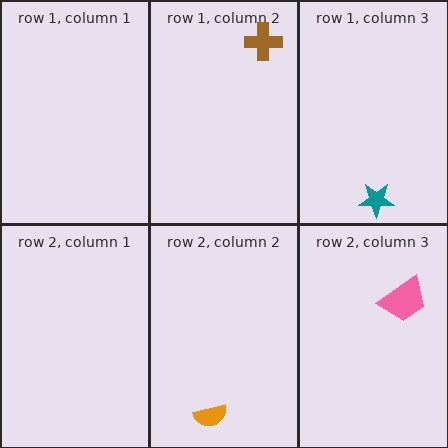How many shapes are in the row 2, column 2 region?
1.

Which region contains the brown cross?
The row 1, column 2 region.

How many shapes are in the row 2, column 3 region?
1.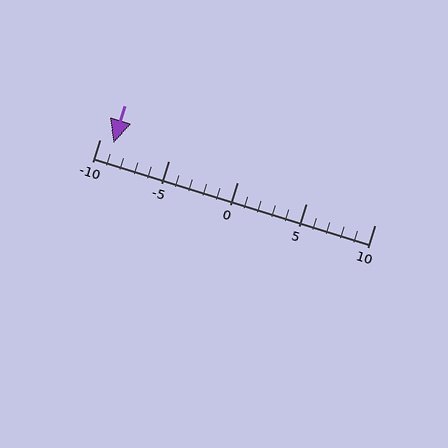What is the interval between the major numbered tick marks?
The major tick marks are spaced 5 units apart.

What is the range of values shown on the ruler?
The ruler shows values from -10 to 10.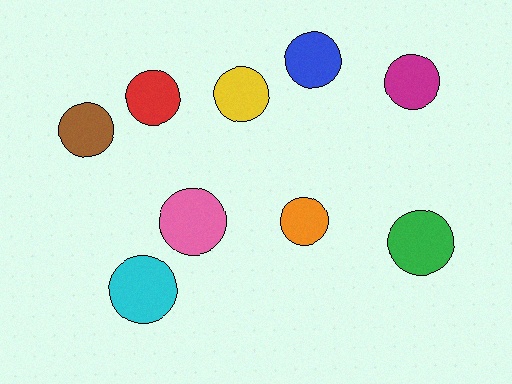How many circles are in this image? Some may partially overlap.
There are 9 circles.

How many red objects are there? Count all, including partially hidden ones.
There is 1 red object.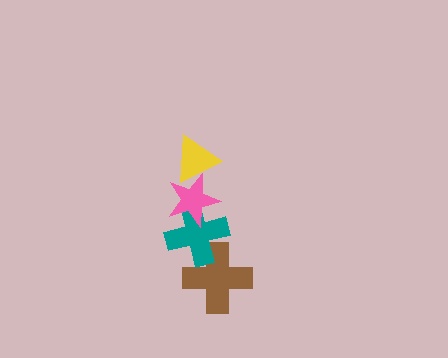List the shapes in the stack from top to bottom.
From top to bottom: the yellow triangle, the pink star, the teal cross, the brown cross.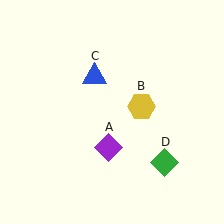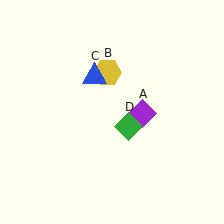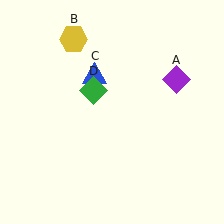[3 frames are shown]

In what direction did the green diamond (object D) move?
The green diamond (object D) moved up and to the left.